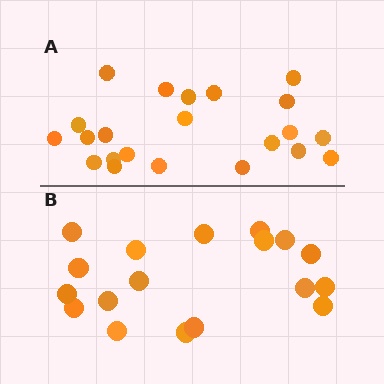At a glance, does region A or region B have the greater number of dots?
Region A (the top region) has more dots.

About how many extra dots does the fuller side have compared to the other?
Region A has about 4 more dots than region B.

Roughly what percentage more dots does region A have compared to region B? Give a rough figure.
About 20% more.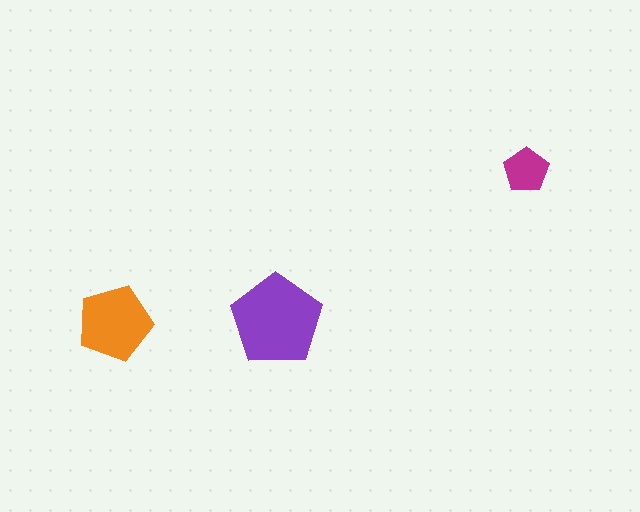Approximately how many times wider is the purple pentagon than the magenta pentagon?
About 2 times wider.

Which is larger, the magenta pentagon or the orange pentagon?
The orange one.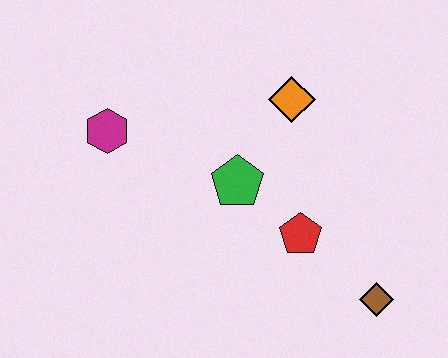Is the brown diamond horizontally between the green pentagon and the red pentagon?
No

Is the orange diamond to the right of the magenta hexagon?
Yes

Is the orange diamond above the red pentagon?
Yes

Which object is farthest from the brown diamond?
The magenta hexagon is farthest from the brown diamond.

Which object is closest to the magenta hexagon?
The green pentagon is closest to the magenta hexagon.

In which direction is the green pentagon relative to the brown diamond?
The green pentagon is to the left of the brown diamond.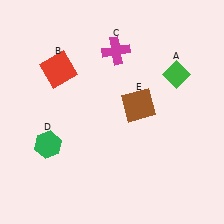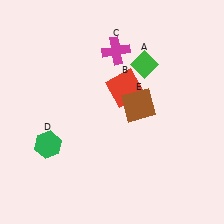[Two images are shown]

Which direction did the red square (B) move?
The red square (B) moved right.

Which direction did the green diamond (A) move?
The green diamond (A) moved left.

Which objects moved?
The objects that moved are: the green diamond (A), the red square (B).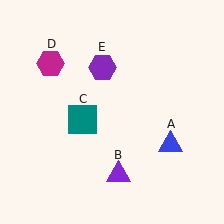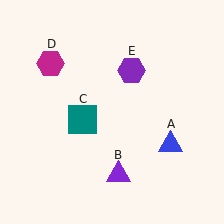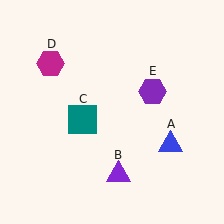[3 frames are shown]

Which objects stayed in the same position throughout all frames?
Blue triangle (object A) and purple triangle (object B) and teal square (object C) and magenta hexagon (object D) remained stationary.